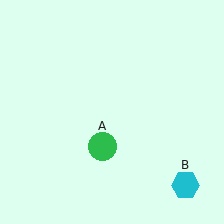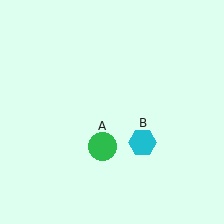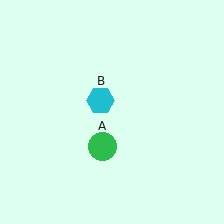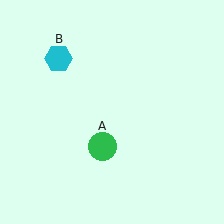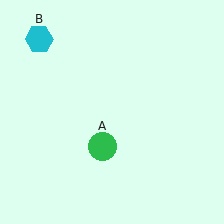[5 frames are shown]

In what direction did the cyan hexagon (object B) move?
The cyan hexagon (object B) moved up and to the left.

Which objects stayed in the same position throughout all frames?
Green circle (object A) remained stationary.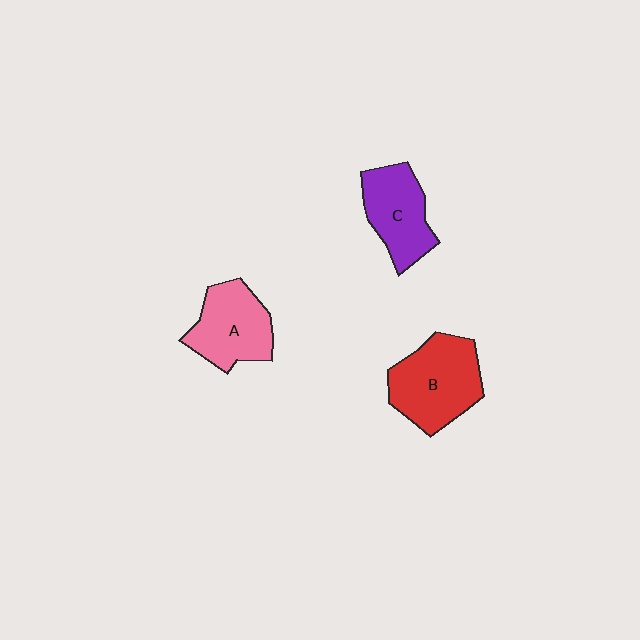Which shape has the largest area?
Shape B (red).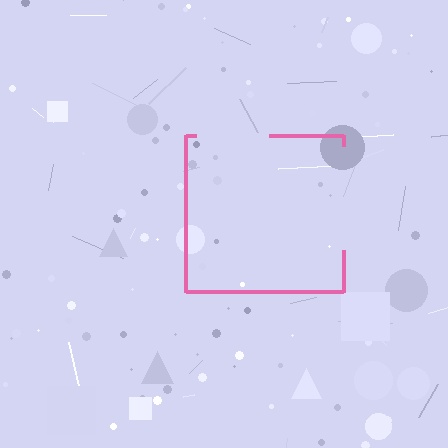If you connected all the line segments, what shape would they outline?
They would outline a square.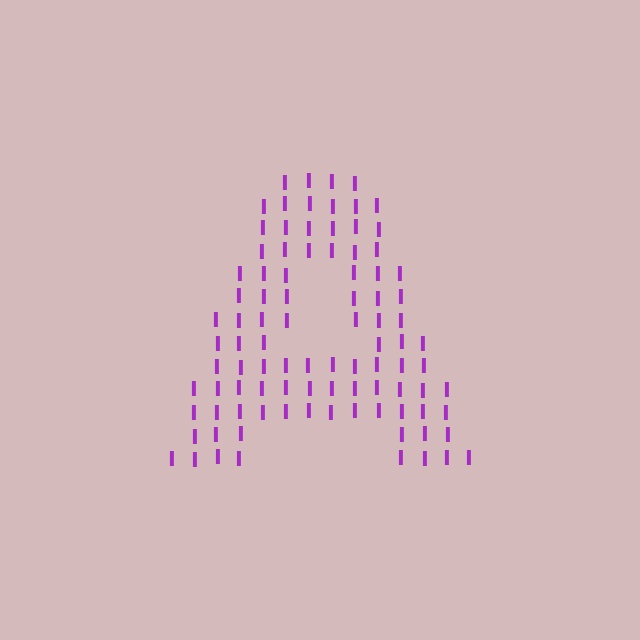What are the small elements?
The small elements are letter I's.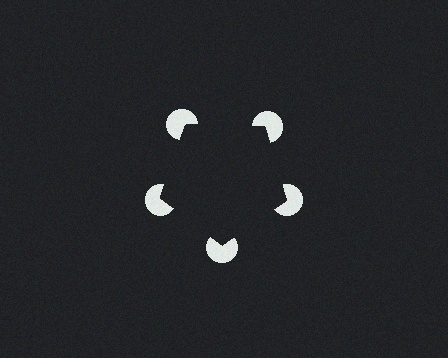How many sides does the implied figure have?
5 sides.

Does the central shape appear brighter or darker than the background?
It typically appears slightly darker than the background, even though no actual brightness change is drawn.